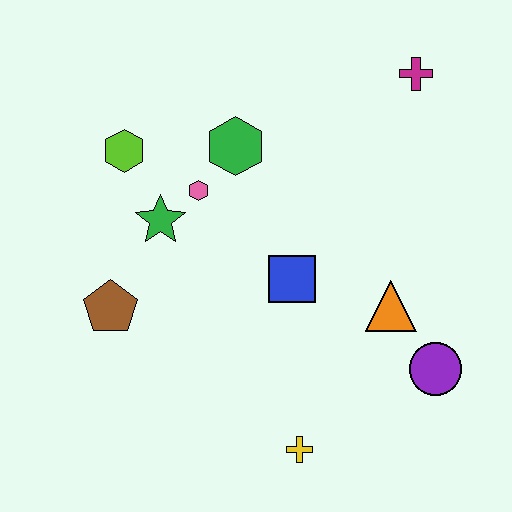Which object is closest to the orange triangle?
The purple circle is closest to the orange triangle.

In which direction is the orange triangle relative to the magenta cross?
The orange triangle is below the magenta cross.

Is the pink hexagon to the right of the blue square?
No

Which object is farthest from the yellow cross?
The magenta cross is farthest from the yellow cross.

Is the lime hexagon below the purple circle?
No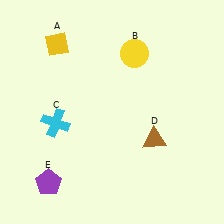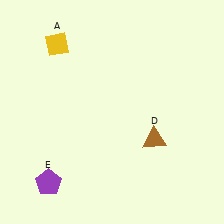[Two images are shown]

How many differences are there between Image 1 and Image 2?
There are 2 differences between the two images.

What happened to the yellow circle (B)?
The yellow circle (B) was removed in Image 2. It was in the top-right area of Image 1.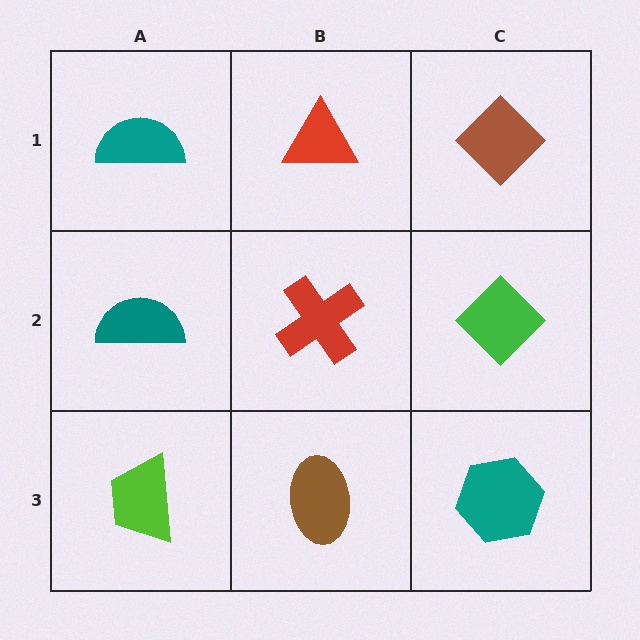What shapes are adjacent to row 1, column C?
A green diamond (row 2, column C), a red triangle (row 1, column B).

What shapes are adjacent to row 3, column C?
A green diamond (row 2, column C), a brown ellipse (row 3, column B).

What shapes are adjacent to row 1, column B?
A red cross (row 2, column B), a teal semicircle (row 1, column A), a brown diamond (row 1, column C).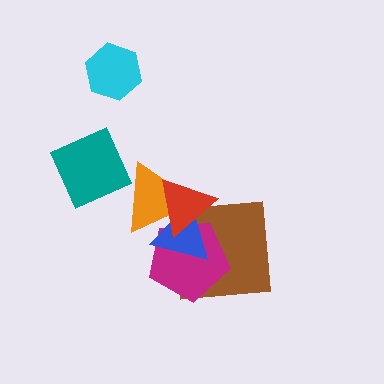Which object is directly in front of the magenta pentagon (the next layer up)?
The blue triangle is directly in front of the magenta pentagon.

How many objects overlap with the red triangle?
4 objects overlap with the red triangle.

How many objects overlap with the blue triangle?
4 objects overlap with the blue triangle.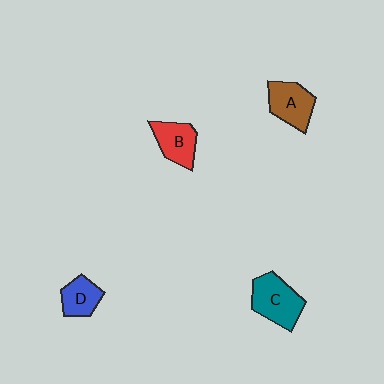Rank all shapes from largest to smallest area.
From largest to smallest: C (teal), A (brown), B (red), D (blue).